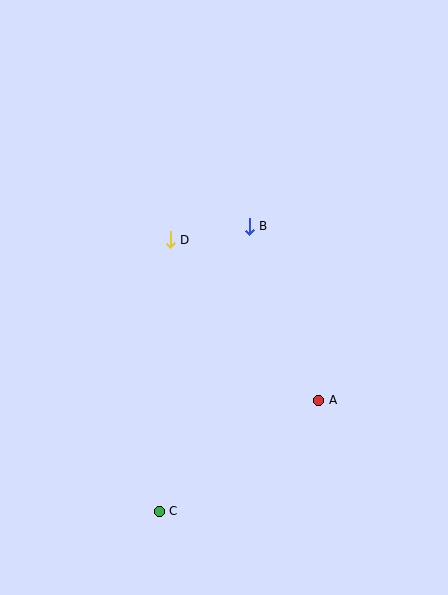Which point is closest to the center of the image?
Point B at (249, 226) is closest to the center.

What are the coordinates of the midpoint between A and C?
The midpoint between A and C is at (239, 456).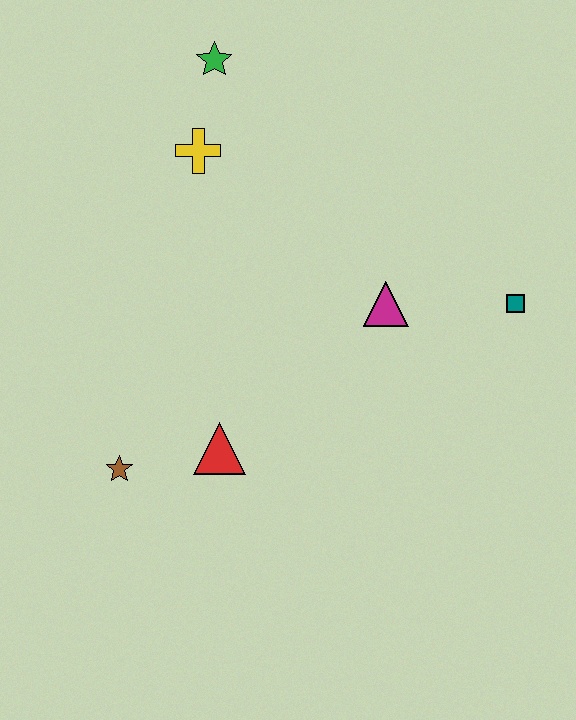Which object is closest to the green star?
The yellow cross is closest to the green star.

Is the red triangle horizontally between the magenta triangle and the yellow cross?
Yes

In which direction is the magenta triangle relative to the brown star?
The magenta triangle is to the right of the brown star.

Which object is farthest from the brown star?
The teal square is farthest from the brown star.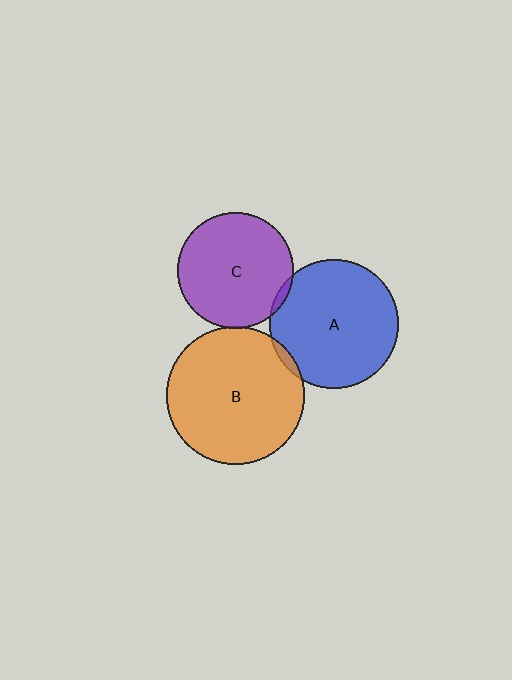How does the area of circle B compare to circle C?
Approximately 1.4 times.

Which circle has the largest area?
Circle B (orange).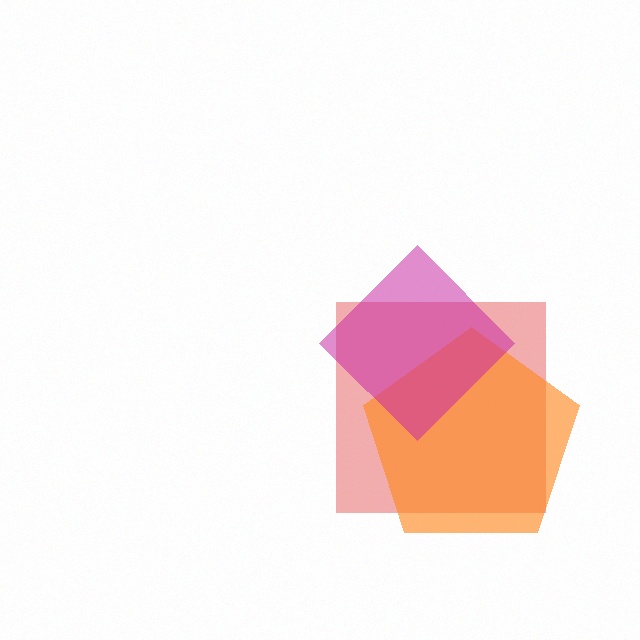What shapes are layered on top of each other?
The layered shapes are: a red square, an orange pentagon, a magenta diamond.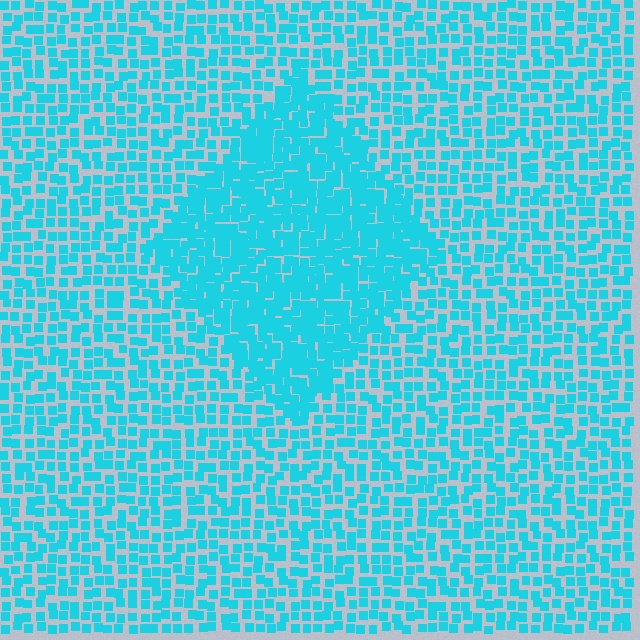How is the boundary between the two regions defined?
The boundary is defined by a change in element density (approximately 1.8x ratio). All elements are the same color, size, and shape.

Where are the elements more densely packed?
The elements are more densely packed inside the diamond boundary.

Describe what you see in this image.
The image contains small cyan elements arranged at two different densities. A diamond-shaped region is visible where the elements are more densely packed than the surrounding area.